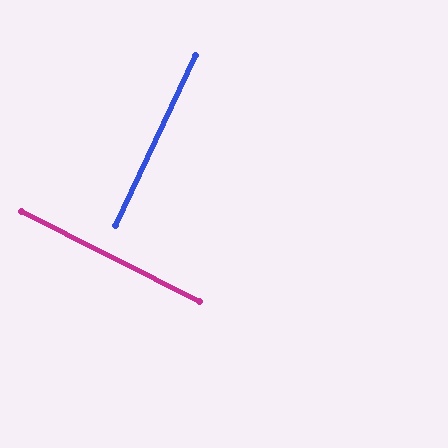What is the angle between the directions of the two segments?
Approximately 89 degrees.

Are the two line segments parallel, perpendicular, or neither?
Perpendicular — they meet at approximately 89°.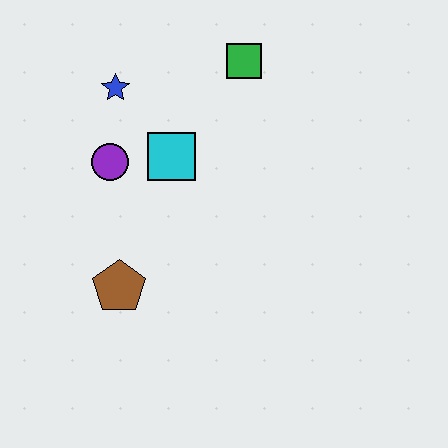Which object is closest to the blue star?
The purple circle is closest to the blue star.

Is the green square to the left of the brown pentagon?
No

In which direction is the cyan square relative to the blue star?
The cyan square is below the blue star.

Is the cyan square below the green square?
Yes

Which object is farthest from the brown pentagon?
The green square is farthest from the brown pentagon.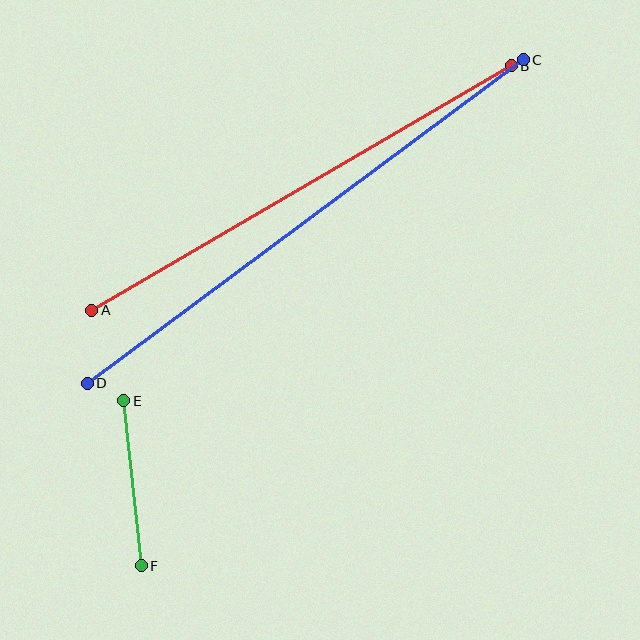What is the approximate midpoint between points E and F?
The midpoint is at approximately (133, 483) pixels.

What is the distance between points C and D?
The distance is approximately 543 pixels.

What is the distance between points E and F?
The distance is approximately 166 pixels.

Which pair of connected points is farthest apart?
Points C and D are farthest apart.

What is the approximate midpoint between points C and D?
The midpoint is at approximately (305, 222) pixels.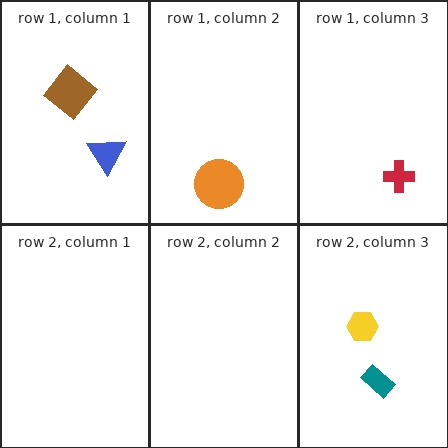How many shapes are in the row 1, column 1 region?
2.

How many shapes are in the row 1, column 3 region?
1.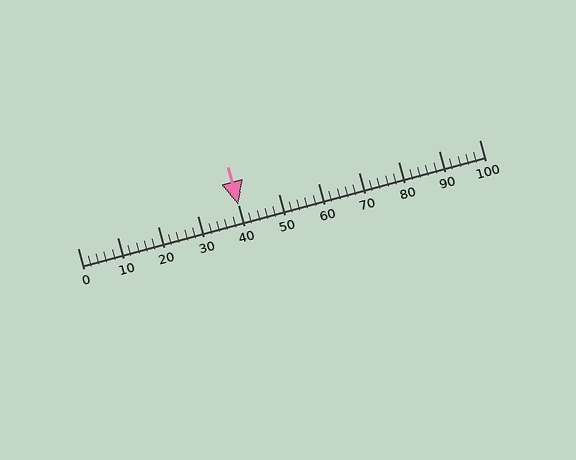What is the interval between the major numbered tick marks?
The major tick marks are spaced 10 units apart.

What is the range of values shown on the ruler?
The ruler shows values from 0 to 100.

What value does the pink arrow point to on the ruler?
The pink arrow points to approximately 40.